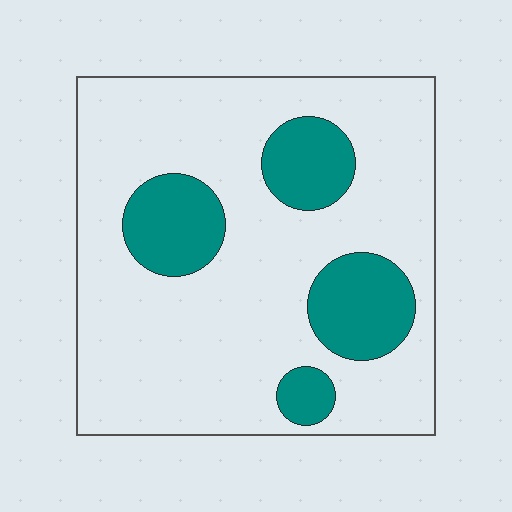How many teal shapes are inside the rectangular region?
4.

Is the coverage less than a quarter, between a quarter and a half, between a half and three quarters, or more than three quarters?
Less than a quarter.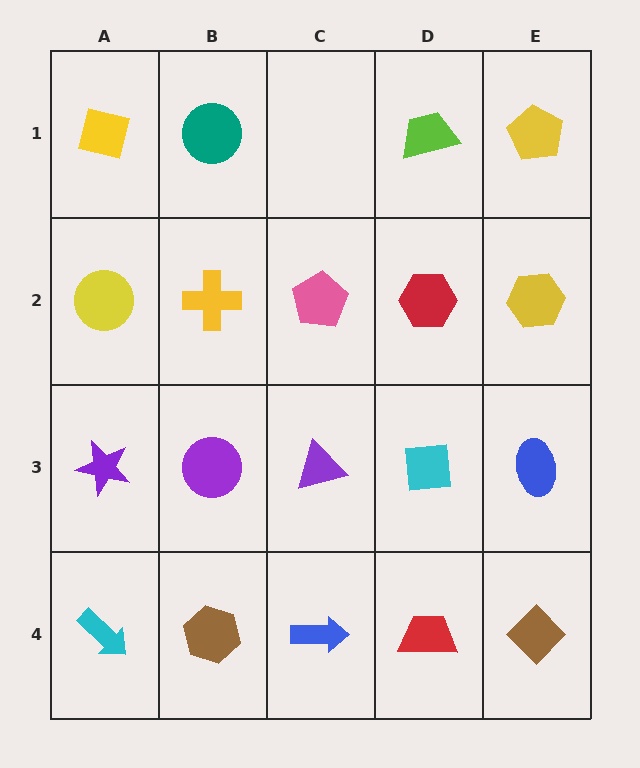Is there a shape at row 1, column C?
No, that cell is empty.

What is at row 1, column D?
A lime trapezoid.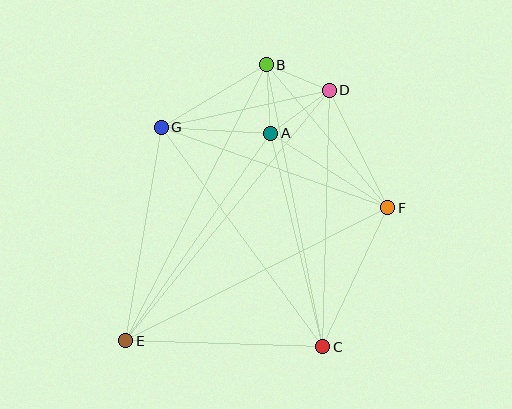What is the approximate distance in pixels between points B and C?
The distance between B and C is approximately 287 pixels.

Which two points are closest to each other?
Points B and D are closest to each other.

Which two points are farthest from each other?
Points D and E are farthest from each other.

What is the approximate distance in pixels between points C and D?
The distance between C and D is approximately 257 pixels.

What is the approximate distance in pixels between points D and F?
The distance between D and F is approximately 131 pixels.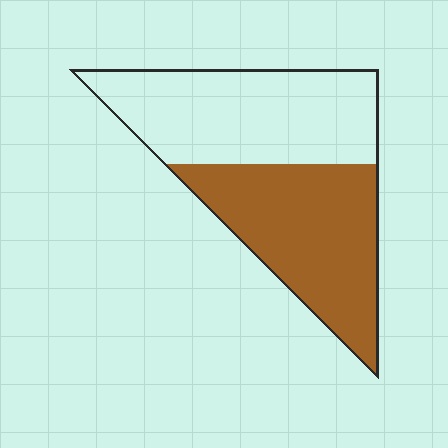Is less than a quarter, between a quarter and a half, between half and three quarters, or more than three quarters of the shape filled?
Between a quarter and a half.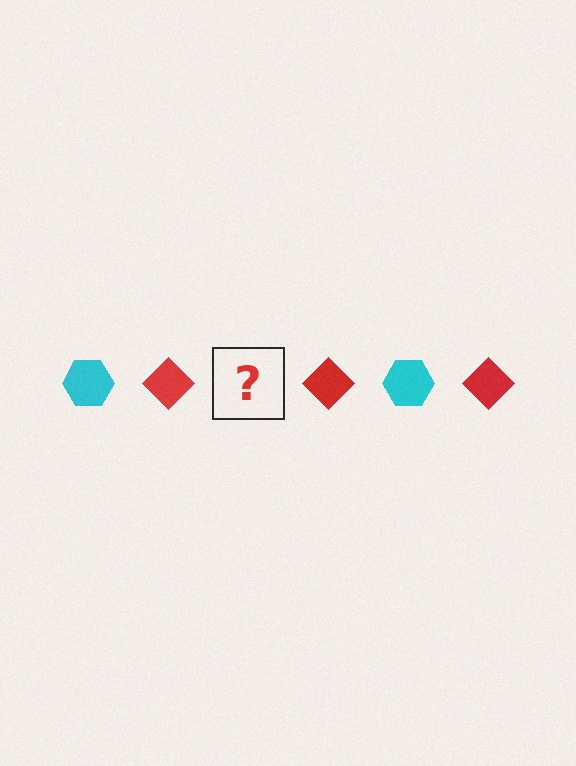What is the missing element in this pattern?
The missing element is a cyan hexagon.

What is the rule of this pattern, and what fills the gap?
The rule is that the pattern alternates between cyan hexagon and red diamond. The gap should be filled with a cyan hexagon.